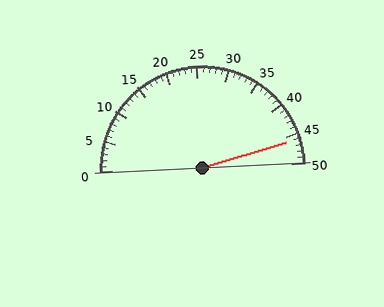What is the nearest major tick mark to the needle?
The nearest major tick mark is 45.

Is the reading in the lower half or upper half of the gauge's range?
The reading is in the upper half of the range (0 to 50).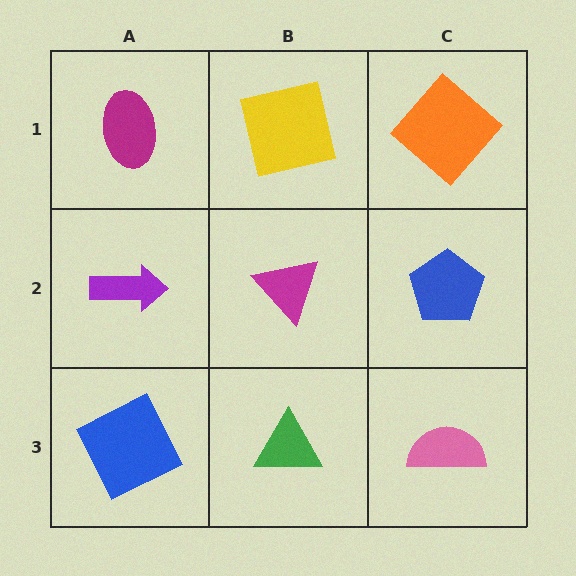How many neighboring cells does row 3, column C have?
2.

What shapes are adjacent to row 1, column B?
A magenta triangle (row 2, column B), a magenta ellipse (row 1, column A), an orange diamond (row 1, column C).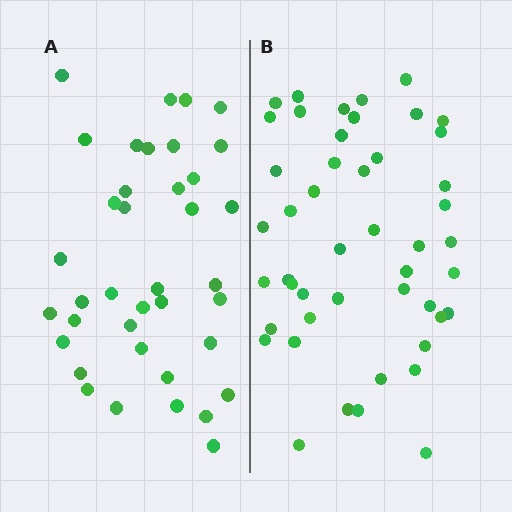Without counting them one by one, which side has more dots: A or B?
Region B (the right region) has more dots.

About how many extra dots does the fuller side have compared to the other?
Region B has roughly 8 or so more dots than region A.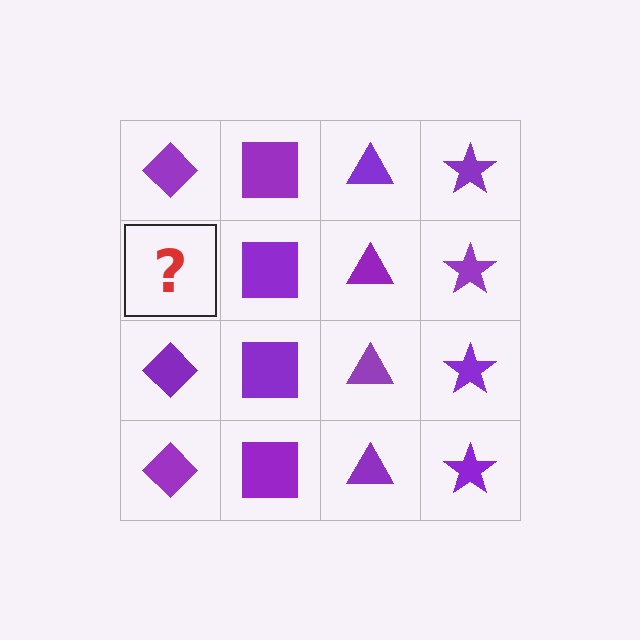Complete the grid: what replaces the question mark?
The question mark should be replaced with a purple diamond.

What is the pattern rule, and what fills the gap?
The rule is that each column has a consistent shape. The gap should be filled with a purple diamond.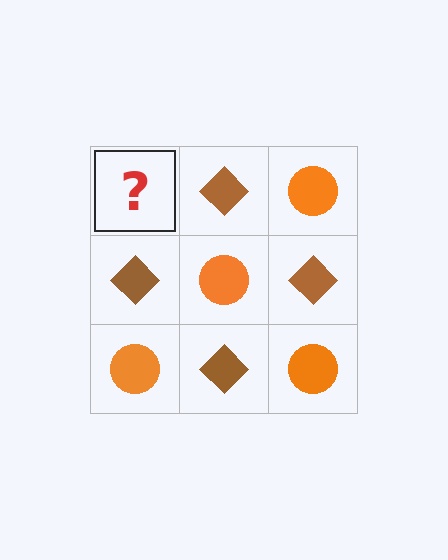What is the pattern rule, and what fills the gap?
The rule is that it alternates orange circle and brown diamond in a checkerboard pattern. The gap should be filled with an orange circle.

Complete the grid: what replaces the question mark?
The question mark should be replaced with an orange circle.